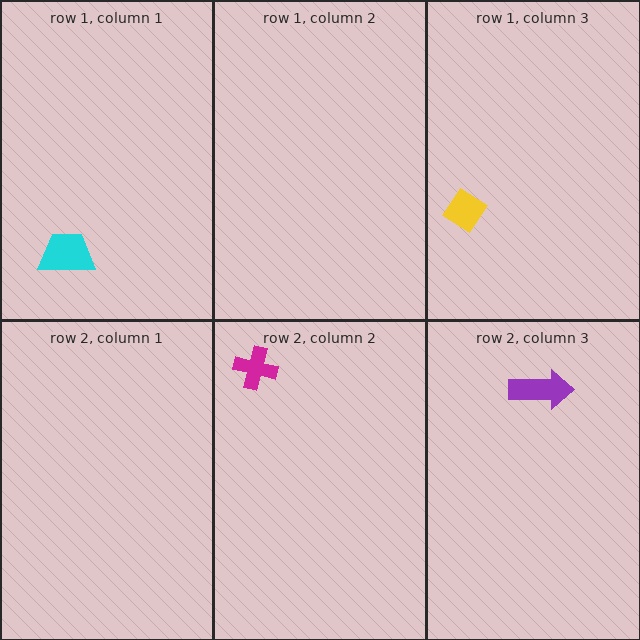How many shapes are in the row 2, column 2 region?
1.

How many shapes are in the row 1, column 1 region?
1.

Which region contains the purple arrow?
The row 2, column 3 region.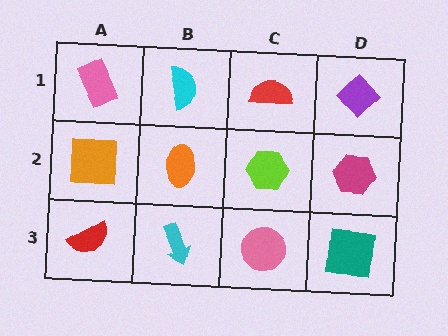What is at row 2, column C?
A lime hexagon.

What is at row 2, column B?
An orange ellipse.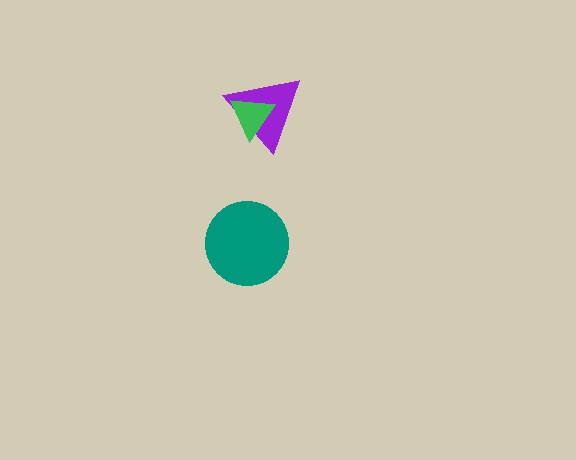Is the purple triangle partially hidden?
Yes, it is partially covered by another shape.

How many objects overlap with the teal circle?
0 objects overlap with the teal circle.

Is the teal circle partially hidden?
No, no other shape covers it.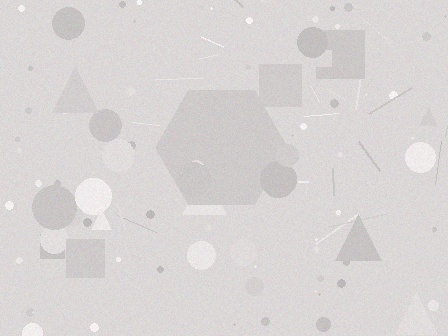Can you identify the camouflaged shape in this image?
The camouflaged shape is a hexagon.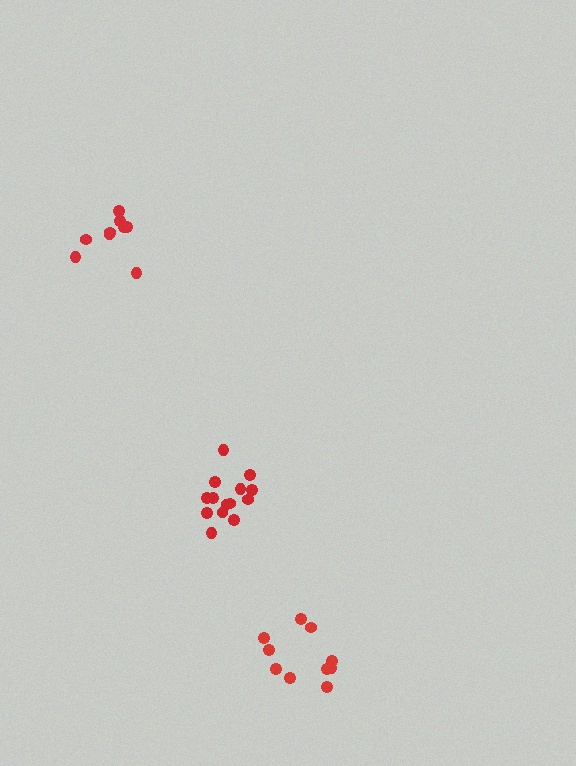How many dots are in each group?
Group 1: 14 dots, Group 2: 9 dots, Group 3: 10 dots (33 total).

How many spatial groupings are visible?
There are 3 spatial groupings.